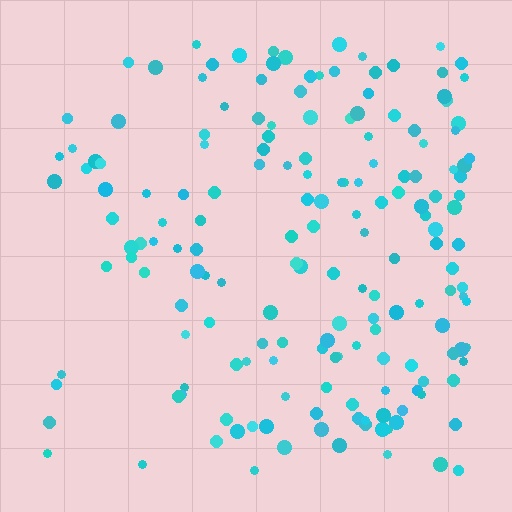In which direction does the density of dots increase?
From left to right, with the right side densest.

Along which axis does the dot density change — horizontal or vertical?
Horizontal.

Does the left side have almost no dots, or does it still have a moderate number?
Still a moderate number, just noticeably fewer than the right.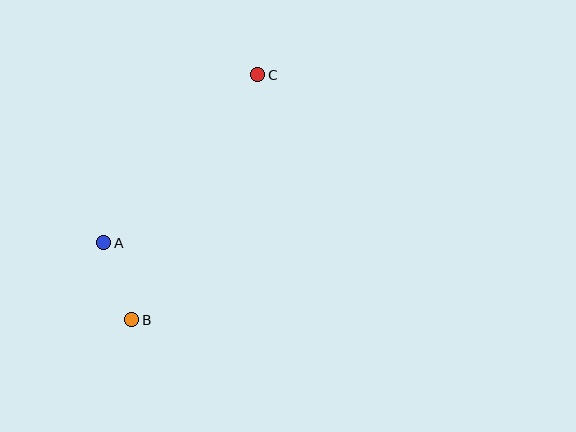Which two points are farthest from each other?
Points B and C are farthest from each other.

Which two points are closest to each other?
Points A and B are closest to each other.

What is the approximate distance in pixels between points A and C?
The distance between A and C is approximately 228 pixels.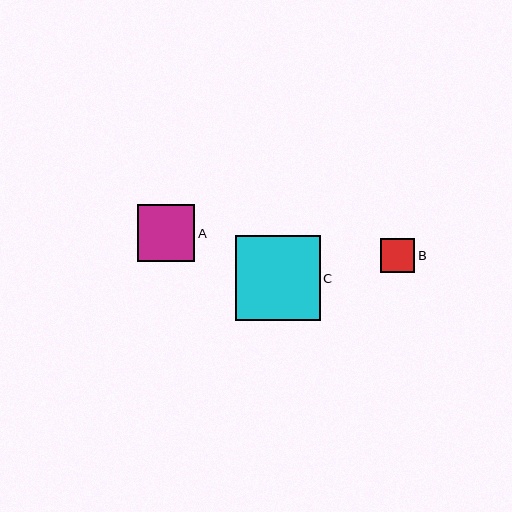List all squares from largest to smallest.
From largest to smallest: C, A, B.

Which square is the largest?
Square C is the largest with a size of approximately 85 pixels.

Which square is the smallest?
Square B is the smallest with a size of approximately 34 pixels.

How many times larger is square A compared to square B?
Square A is approximately 1.7 times the size of square B.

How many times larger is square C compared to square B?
Square C is approximately 2.5 times the size of square B.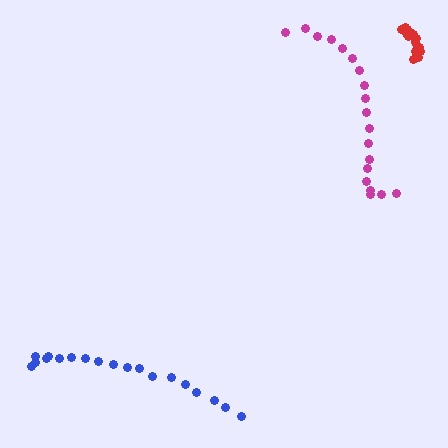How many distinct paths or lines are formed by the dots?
There are 3 distinct paths.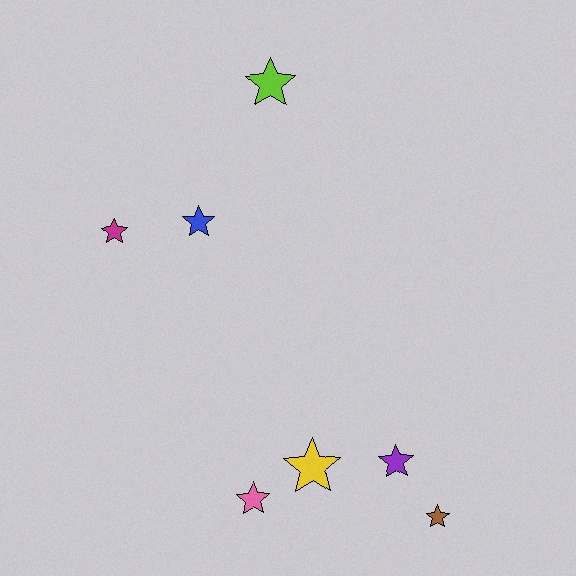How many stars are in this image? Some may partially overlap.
There are 7 stars.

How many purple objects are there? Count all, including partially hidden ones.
There is 1 purple object.